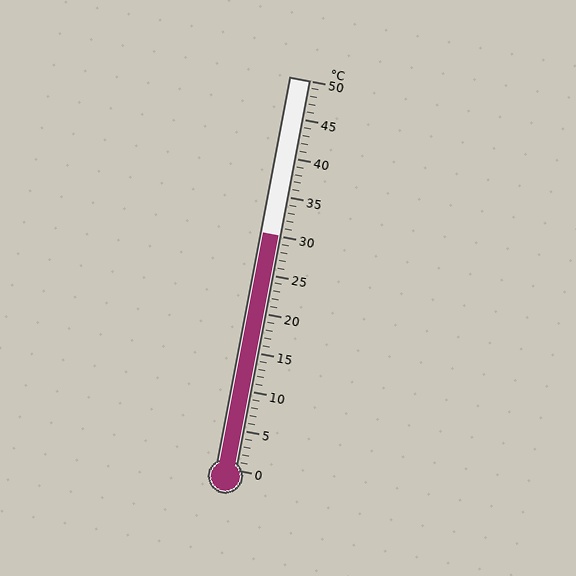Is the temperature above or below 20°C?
The temperature is above 20°C.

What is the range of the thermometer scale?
The thermometer scale ranges from 0°C to 50°C.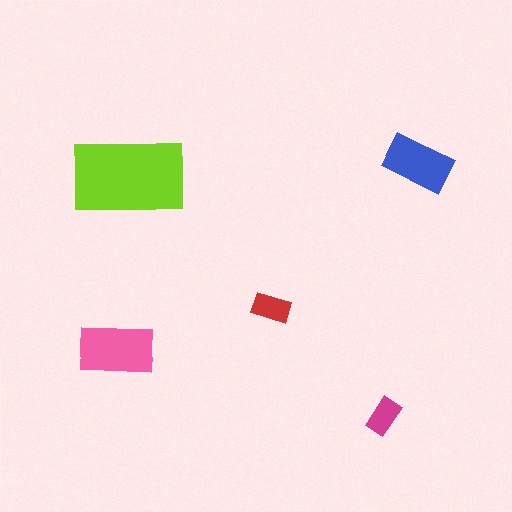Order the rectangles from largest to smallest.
the lime one, the pink one, the blue one, the red one, the magenta one.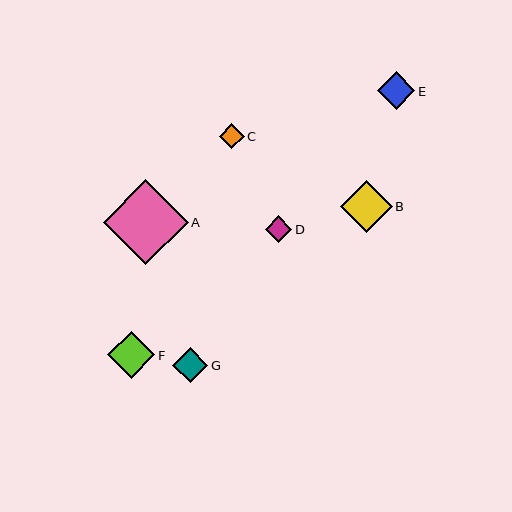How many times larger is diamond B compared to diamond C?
Diamond B is approximately 2.1 times the size of diamond C.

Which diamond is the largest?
Diamond A is the largest with a size of approximately 85 pixels.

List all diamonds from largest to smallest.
From largest to smallest: A, B, F, E, G, D, C.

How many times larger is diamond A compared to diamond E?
Diamond A is approximately 2.3 times the size of diamond E.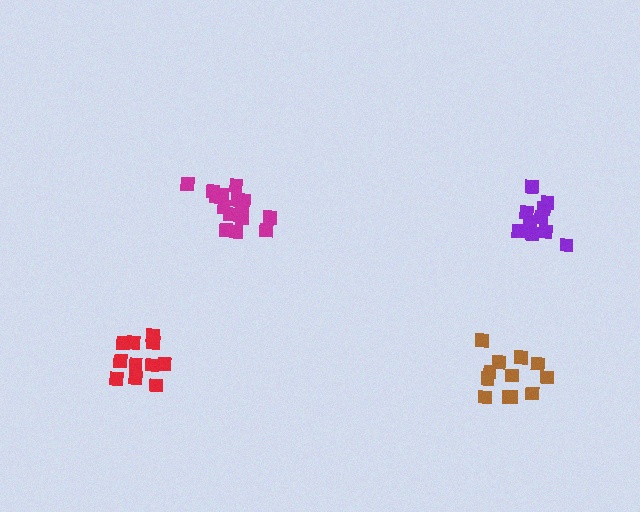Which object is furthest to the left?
The red cluster is leftmost.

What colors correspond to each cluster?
The clusters are colored: magenta, brown, purple, red.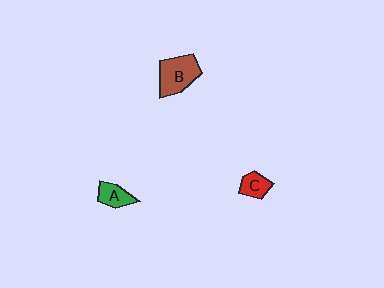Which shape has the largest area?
Shape B (brown).